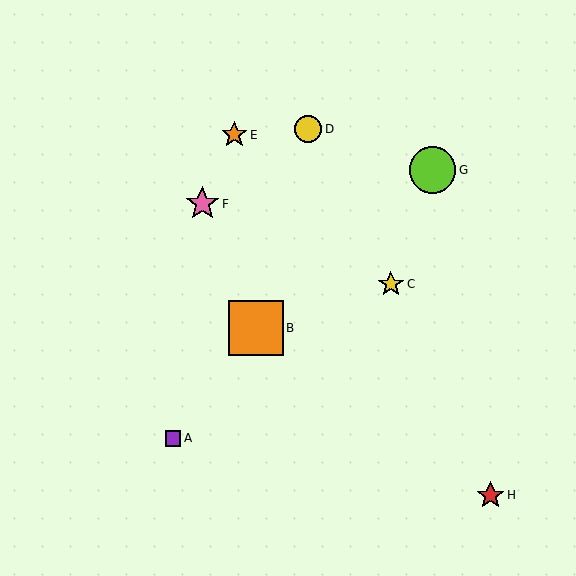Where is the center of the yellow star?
The center of the yellow star is at (391, 284).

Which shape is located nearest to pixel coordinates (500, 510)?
The red star (labeled H) at (491, 495) is nearest to that location.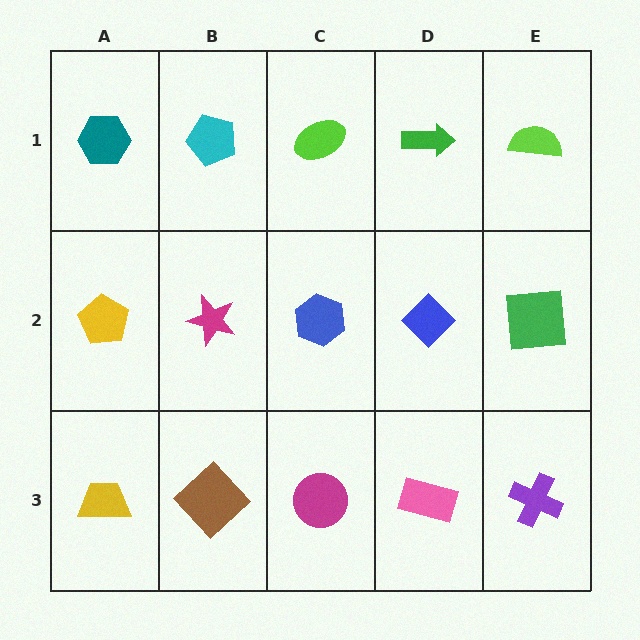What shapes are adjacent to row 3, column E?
A green square (row 2, column E), a pink rectangle (row 3, column D).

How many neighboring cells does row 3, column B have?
3.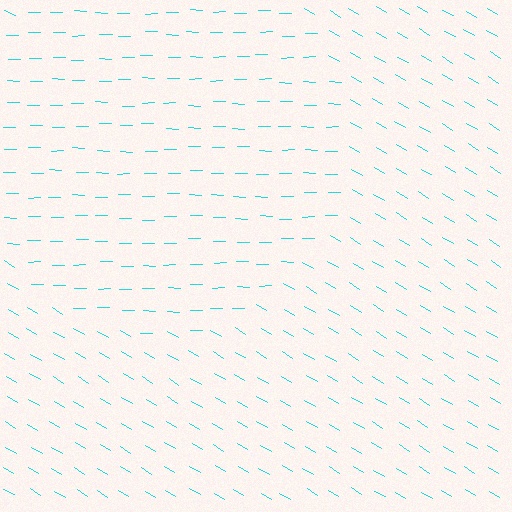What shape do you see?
I see a circle.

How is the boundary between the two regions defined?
The boundary is defined purely by a change in line orientation (approximately 31 degrees difference). All lines are the same color and thickness.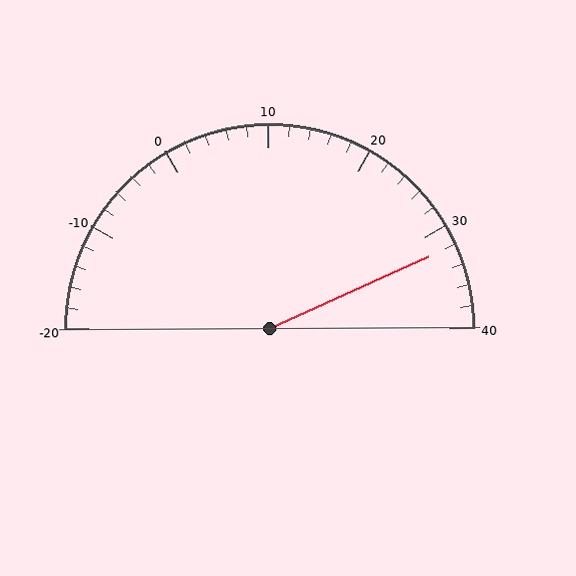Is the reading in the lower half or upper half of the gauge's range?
The reading is in the upper half of the range (-20 to 40).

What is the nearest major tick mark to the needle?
The nearest major tick mark is 30.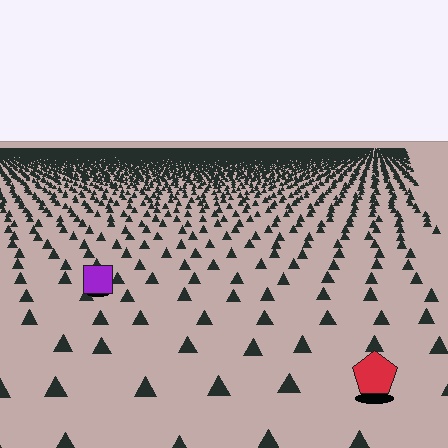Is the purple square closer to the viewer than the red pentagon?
No. The red pentagon is closer — you can tell from the texture gradient: the ground texture is coarser near it.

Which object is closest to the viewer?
The red pentagon is closest. The texture marks near it are larger and more spread out.